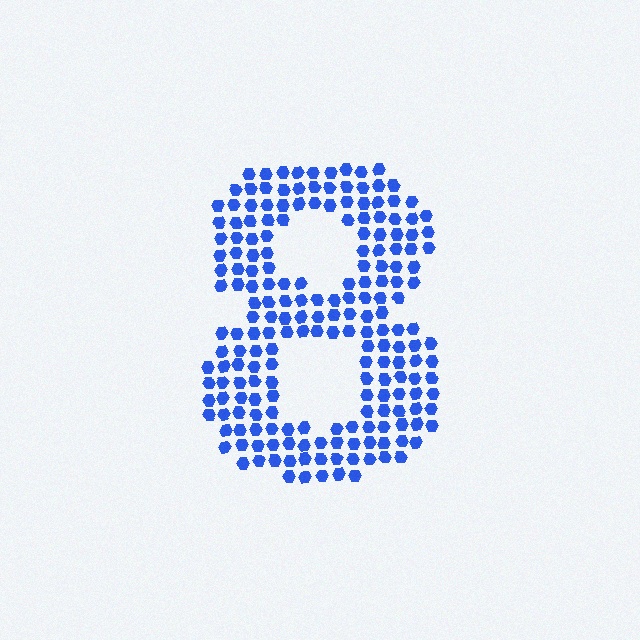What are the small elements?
The small elements are hexagons.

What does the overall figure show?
The overall figure shows the digit 8.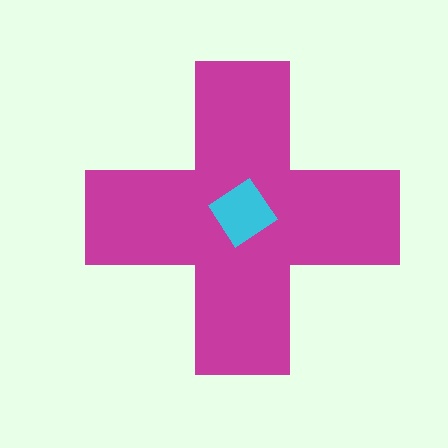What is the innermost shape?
The cyan diamond.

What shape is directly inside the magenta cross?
The cyan diamond.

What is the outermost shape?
The magenta cross.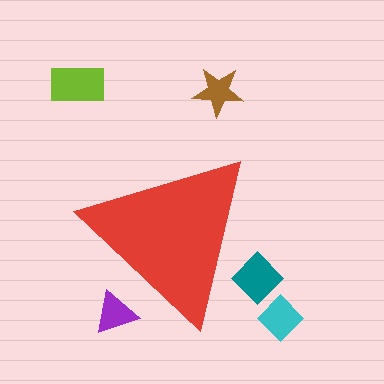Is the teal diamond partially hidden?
Yes, the teal diamond is partially hidden behind the red triangle.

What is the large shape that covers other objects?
A red triangle.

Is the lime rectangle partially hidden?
No, the lime rectangle is fully visible.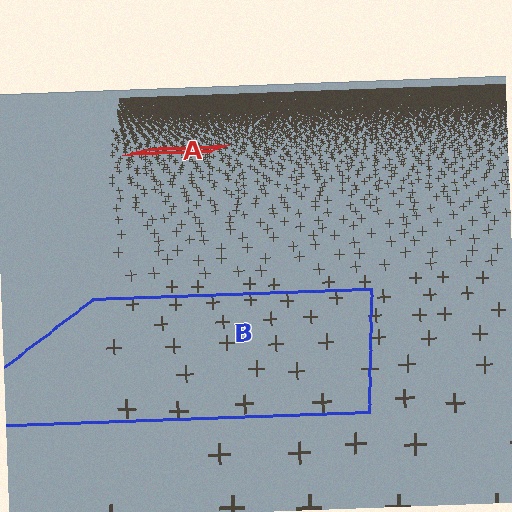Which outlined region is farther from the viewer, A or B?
Region A is farther from the viewer — the texture elements inside it appear smaller and more densely packed.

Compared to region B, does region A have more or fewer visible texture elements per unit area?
Region A has more texture elements per unit area — they are packed more densely because it is farther away.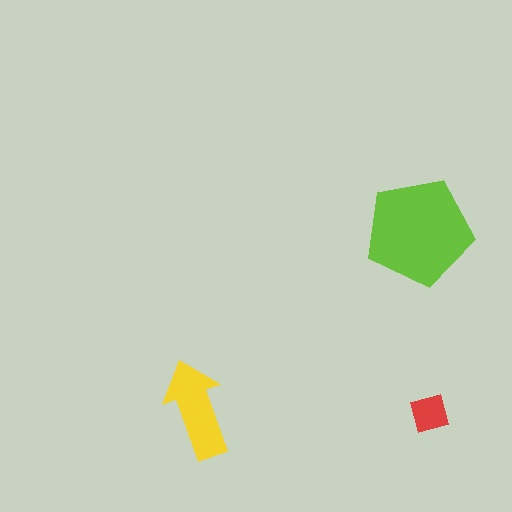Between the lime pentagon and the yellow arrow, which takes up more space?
The lime pentagon.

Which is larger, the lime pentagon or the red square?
The lime pentagon.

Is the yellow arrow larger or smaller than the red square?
Larger.